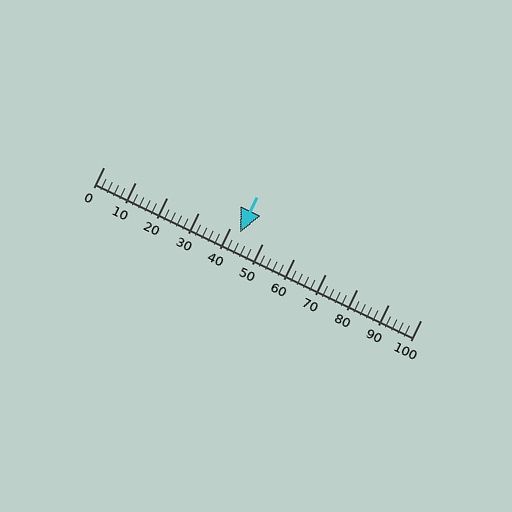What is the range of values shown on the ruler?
The ruler shows values from 0 to 100.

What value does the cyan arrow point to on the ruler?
The cyan arrow points to approximately 43.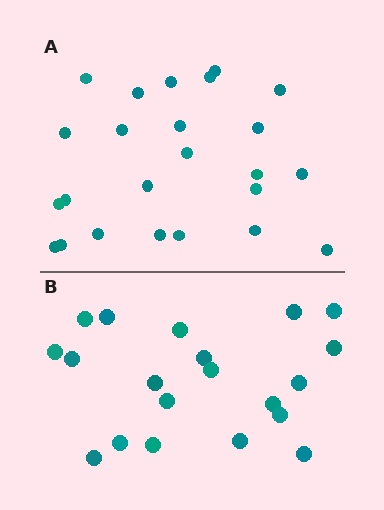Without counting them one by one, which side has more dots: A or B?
Region A (the top region) has more dots.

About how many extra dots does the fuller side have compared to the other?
Region A has about 4 more dots than region B.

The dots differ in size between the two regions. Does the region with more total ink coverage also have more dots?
No. Region B has more total ink coverage because its dots are larger, but region A actually contains more individual dots. Total area can be misleading — the number of items is what matters here.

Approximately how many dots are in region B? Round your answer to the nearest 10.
About 20 dots.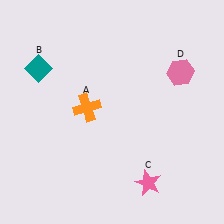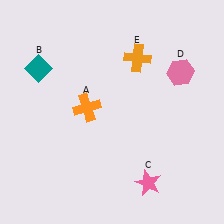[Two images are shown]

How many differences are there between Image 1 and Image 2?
There is 1 difference between the two images.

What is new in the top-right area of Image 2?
An orange cross (E) was added in the top-right area of Image 2.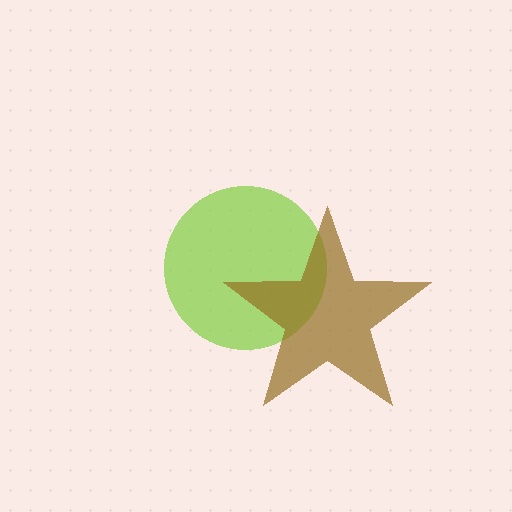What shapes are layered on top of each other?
The layered shapes are: a lime circle, a brown star.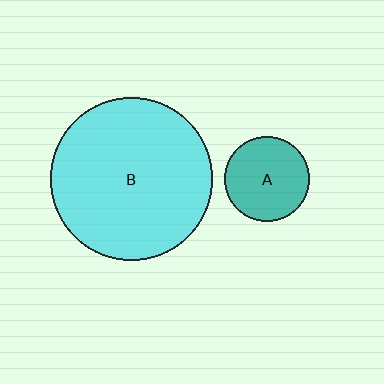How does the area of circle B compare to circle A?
Approximately 3.6 times.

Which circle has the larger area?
Circle B (cyan).